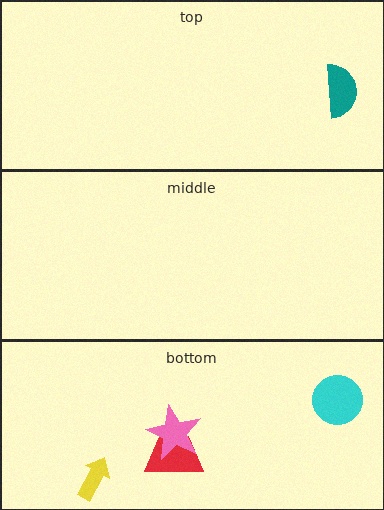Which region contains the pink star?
The bottom region.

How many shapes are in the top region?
1.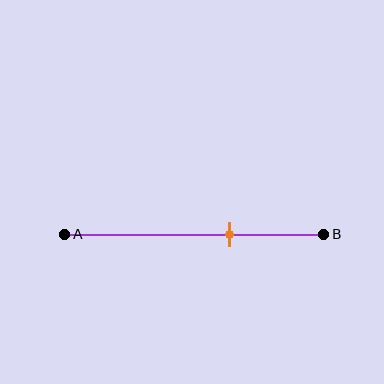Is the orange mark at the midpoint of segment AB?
No, the mark is at about 65% from A, not at the 50% midpoint.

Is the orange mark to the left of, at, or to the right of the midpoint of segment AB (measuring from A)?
The orange mark is to the right of the midpoint of segment AB.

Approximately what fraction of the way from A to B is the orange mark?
The orange mark is approximately 65% of the way from A to B.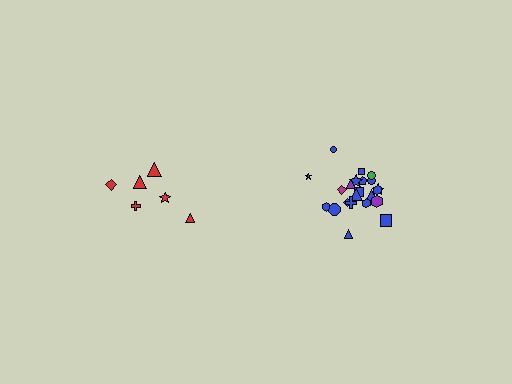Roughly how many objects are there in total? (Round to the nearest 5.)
Roughly 30 objects in total.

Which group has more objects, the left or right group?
The right group.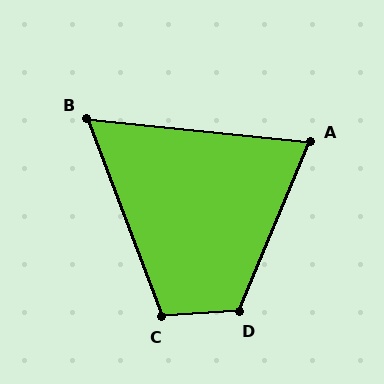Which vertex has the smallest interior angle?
B, at approximately 63 degrees.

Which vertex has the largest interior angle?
D, at approximately 117 degrees.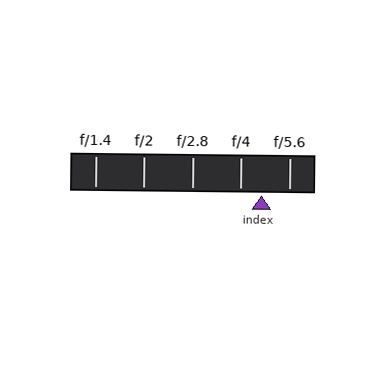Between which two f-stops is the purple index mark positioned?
The index mark is between f/4 and f/5.6.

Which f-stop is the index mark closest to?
The index mark is closest to f/4.